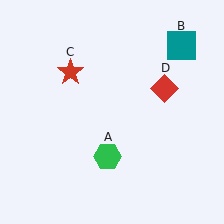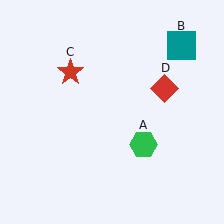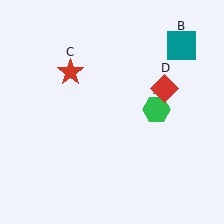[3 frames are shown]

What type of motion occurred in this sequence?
The green hexagon (object A) rotated counterclockwise around the center of the scene.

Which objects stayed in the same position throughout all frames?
Teal square (object B) and red star (object C) and red diamond (object D) remained stationary.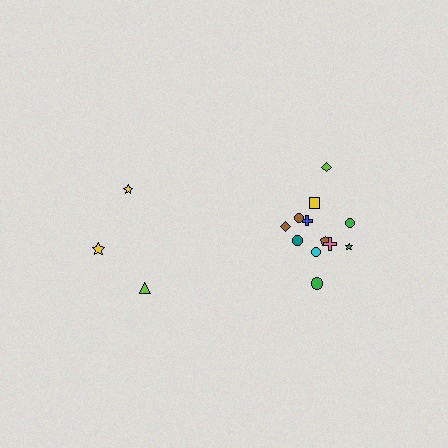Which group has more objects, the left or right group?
The right group.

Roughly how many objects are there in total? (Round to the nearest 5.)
Roughly 15 objects in total.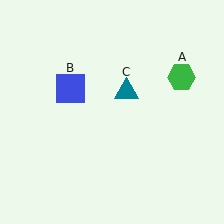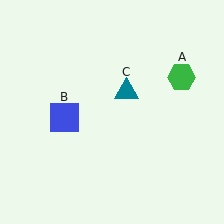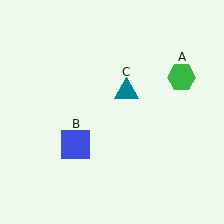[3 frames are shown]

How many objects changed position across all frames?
1 object changed position: blue square (object B).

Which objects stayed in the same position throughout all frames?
Green hexagon (object A) and teal triangle (object C) remained stationary.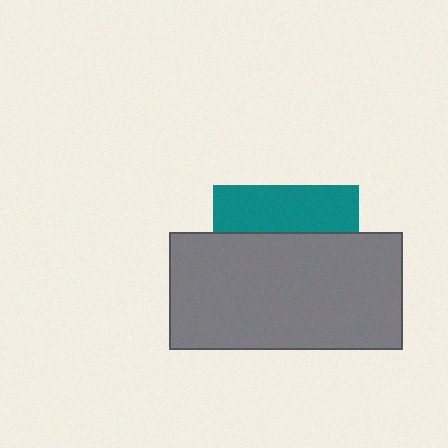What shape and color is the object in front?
The object in front is a gray rectangle.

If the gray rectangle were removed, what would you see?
You would see the complete teal square.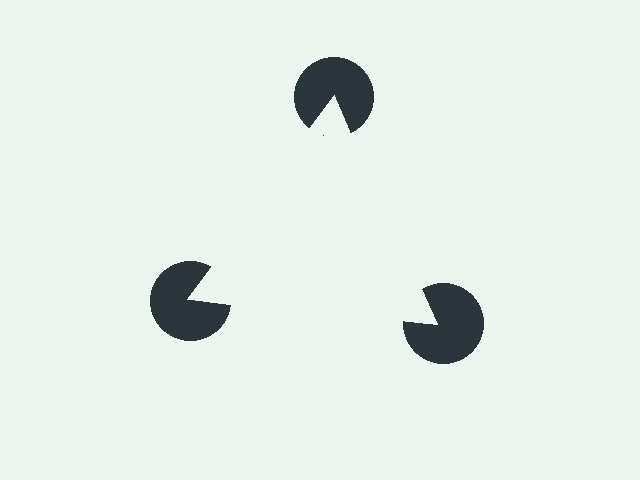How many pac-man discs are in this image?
There are 3 — one at each vertex of the illusory triangle.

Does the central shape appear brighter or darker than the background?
It typically appears slightly brighter than the background, even though no actual brightness change is drawn.